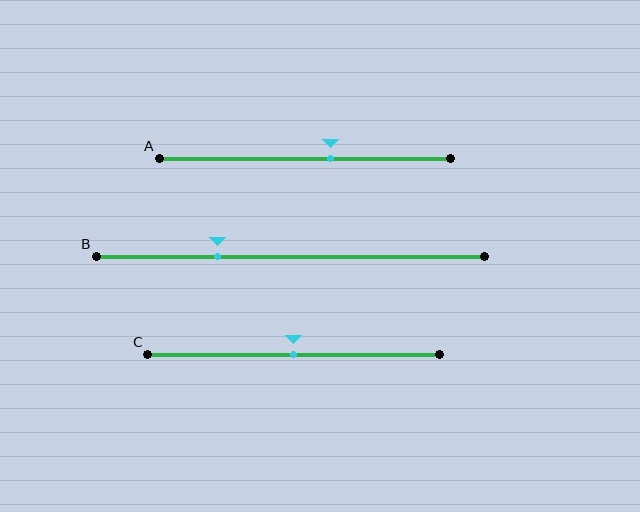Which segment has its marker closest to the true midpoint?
Segment C has its marker closest to the true midpoint.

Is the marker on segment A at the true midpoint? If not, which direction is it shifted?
No, the marker on segment A is shifted to the right by about 9% of the segment length.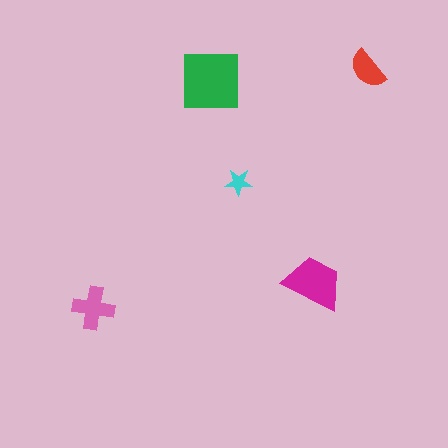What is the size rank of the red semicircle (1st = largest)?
4th.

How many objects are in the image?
There are 5 objects in the image.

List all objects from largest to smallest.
The green square, the magenta trapezoid, the pink cross, the red semicircle, the cyan star.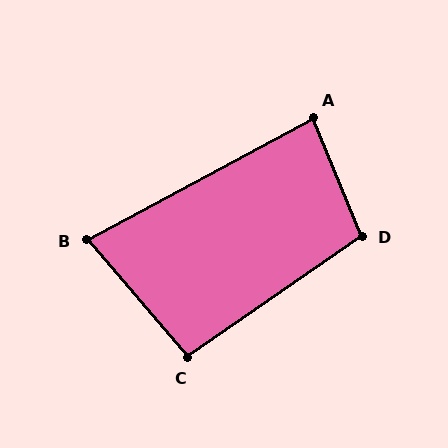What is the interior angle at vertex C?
Approximately 96 degrees (obtuse).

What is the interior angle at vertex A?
Approximately 84 degrees (acute).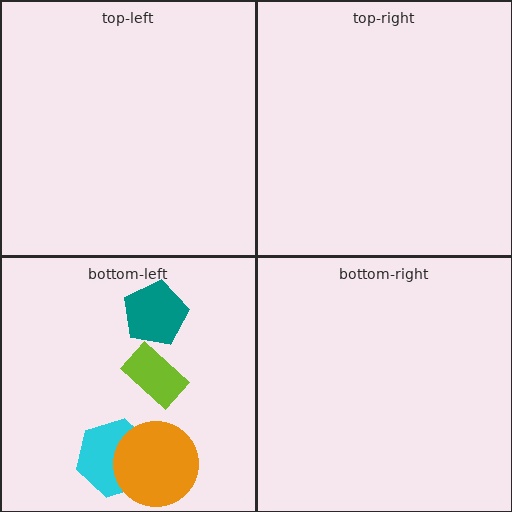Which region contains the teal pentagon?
The bottom-left region.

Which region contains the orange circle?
The bottom-left region.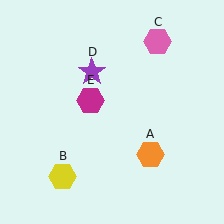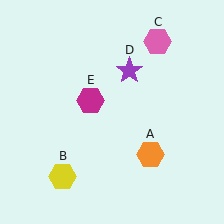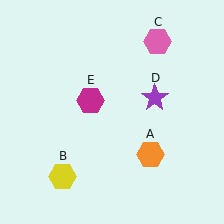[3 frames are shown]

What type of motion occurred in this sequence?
The purple star (object D) rotated clockwise around the center of the scene.